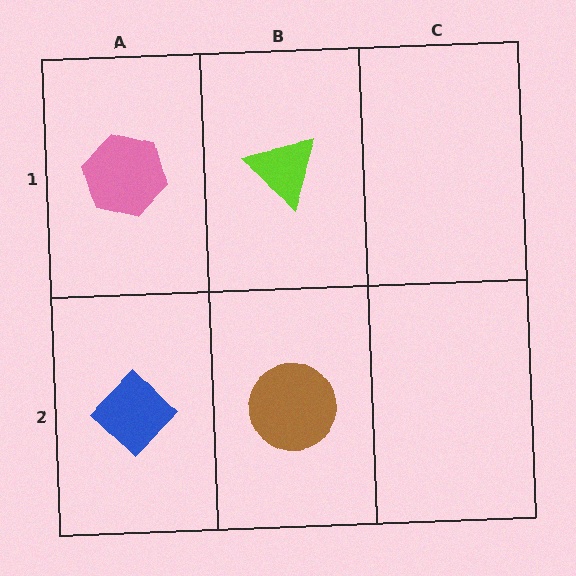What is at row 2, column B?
A brown circle.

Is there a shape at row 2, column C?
No, that cell is empty.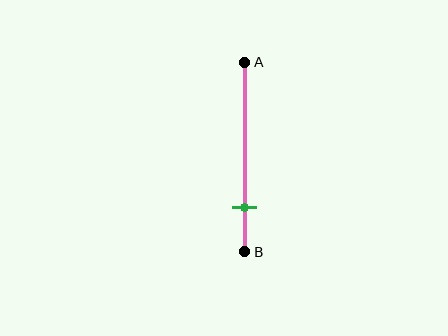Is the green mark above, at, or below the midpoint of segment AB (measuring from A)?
The green mark is below the midpoint of segment AB.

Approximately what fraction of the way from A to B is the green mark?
The green mark is approximately 75% of the way from A to B.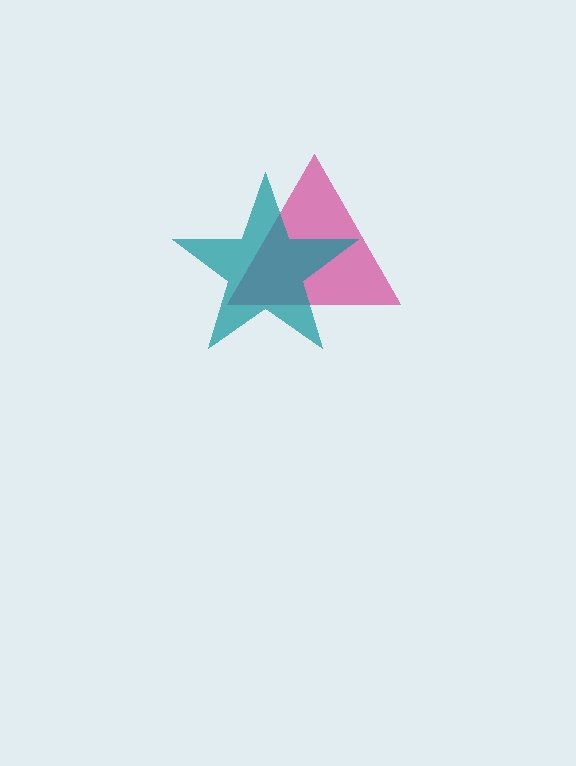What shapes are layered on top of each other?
The layered shapes are: a magenta triangle, a teal star.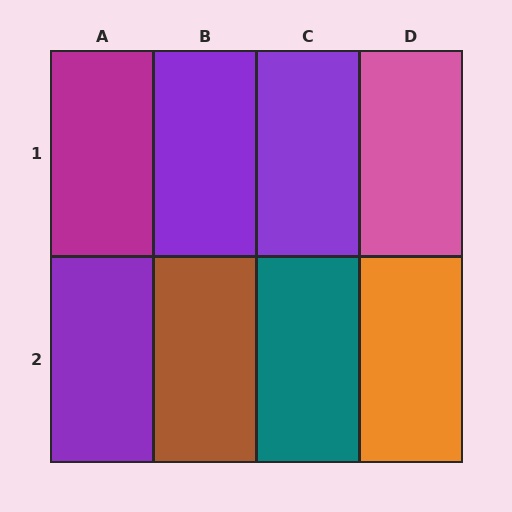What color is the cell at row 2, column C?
Teal.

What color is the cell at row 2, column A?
Purple.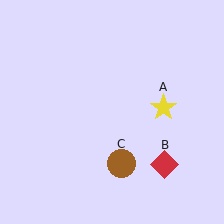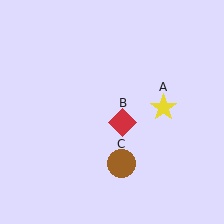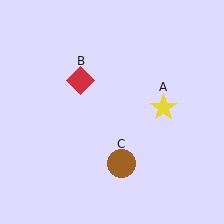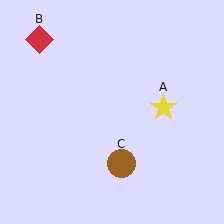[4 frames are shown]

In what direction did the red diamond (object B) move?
The red diamond (object B) moved up and to the left.